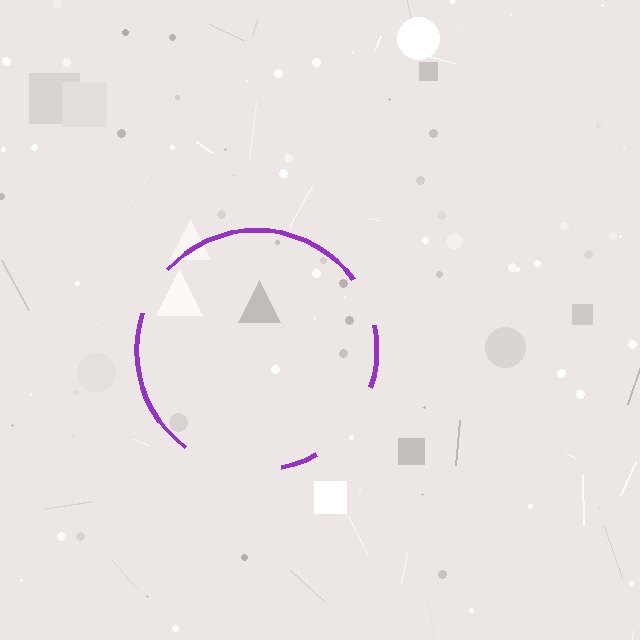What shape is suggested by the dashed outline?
The dashed outline suggests a circle.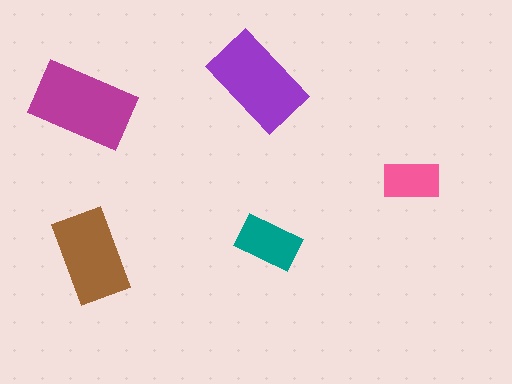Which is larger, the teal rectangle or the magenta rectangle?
The magenta one.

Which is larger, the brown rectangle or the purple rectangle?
The purple one.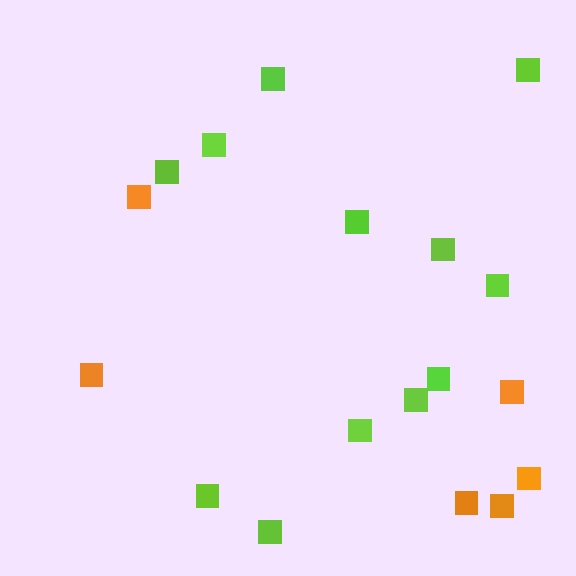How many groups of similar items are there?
There are 2 groups: one group of orange squares (6) and one group of lime squares (12).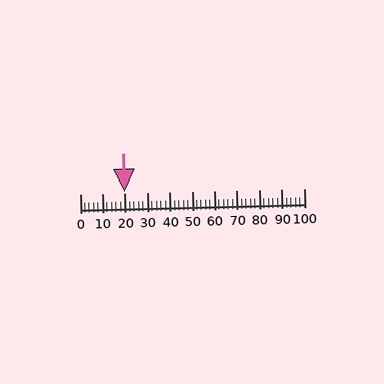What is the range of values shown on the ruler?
The ruler shows values from 0 to 100.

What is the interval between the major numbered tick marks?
The major tick marks are spaced 10 units apart.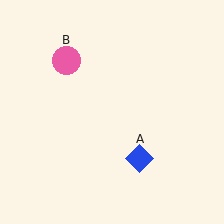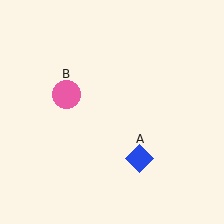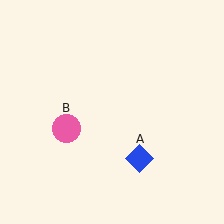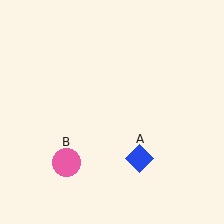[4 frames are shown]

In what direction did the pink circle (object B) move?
The pink circle (object B) moved down.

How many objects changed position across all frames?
1 object changed position: pink circle (object B).